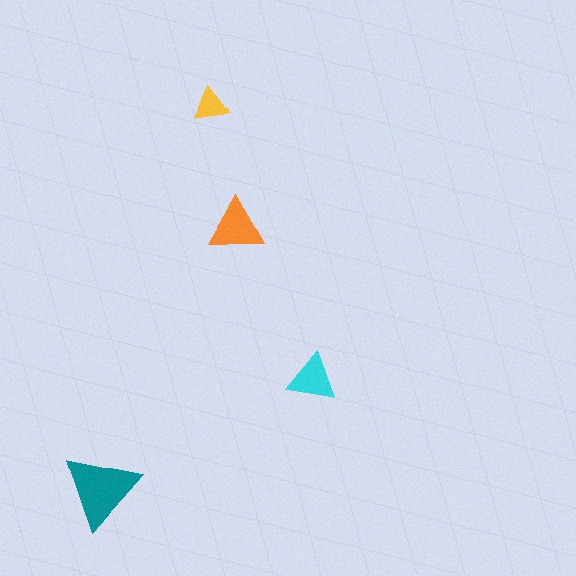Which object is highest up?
The yellow triangle is topmost.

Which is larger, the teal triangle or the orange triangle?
The teal one.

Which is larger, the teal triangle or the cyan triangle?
The teal one.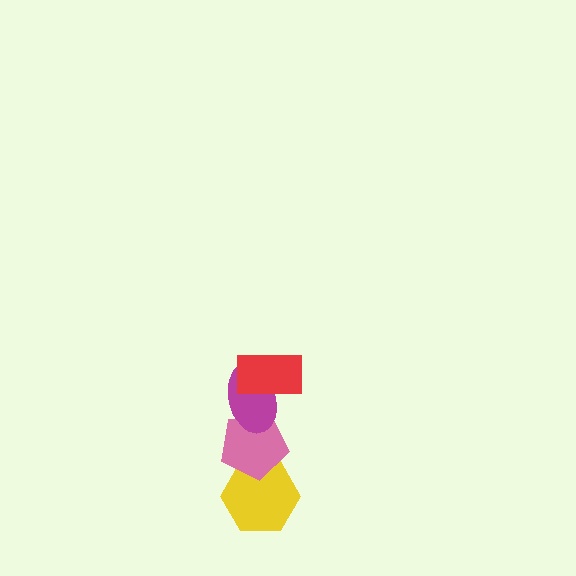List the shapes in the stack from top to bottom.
From top to bottom: the red rectangle, the magenta ellipse, the pink pentagon, the yellow hexagon.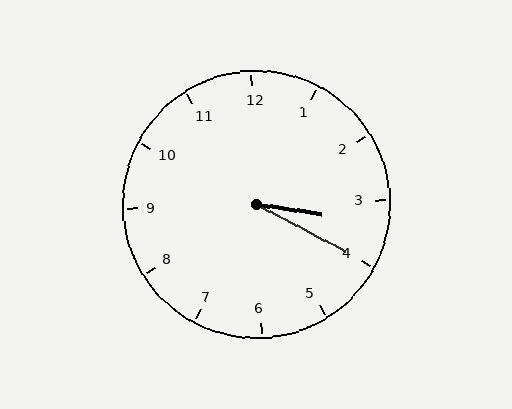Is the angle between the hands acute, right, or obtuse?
It is acute.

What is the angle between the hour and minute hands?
Approximately 20 degrees.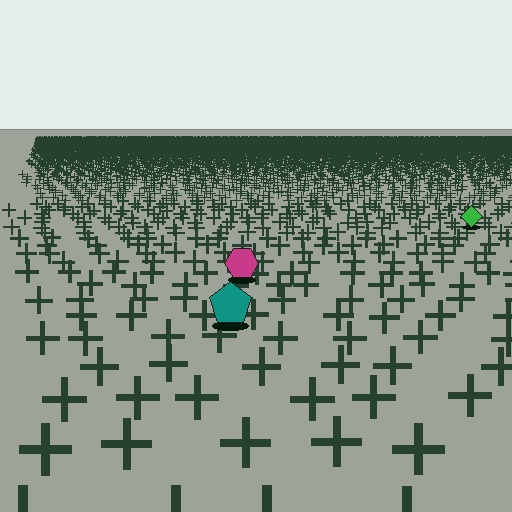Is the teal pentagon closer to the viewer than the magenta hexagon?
Yes. The teal pentagon is closer — you can tell from the texture gradient: the ground texture is coarser near it.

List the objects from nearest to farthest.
From nearest to farthest: the teal pentagon, the magenta hexagon, the green diamond.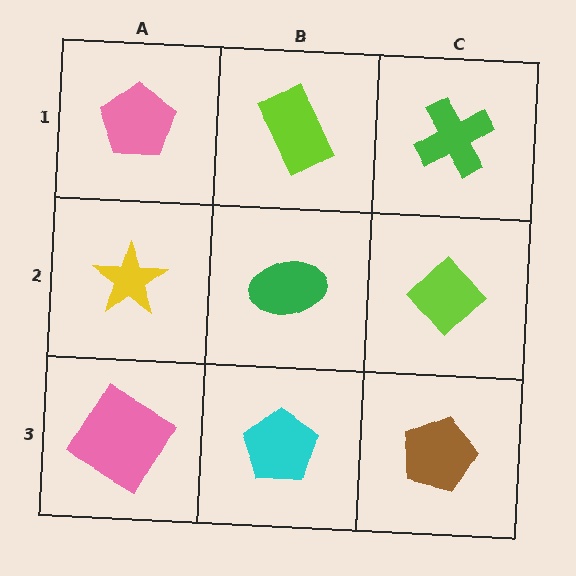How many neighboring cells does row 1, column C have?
2.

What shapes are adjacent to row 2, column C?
A green cross (row 1, column C), a brown pentagon (row 3, column C), a green ellipse (row 2, column B).